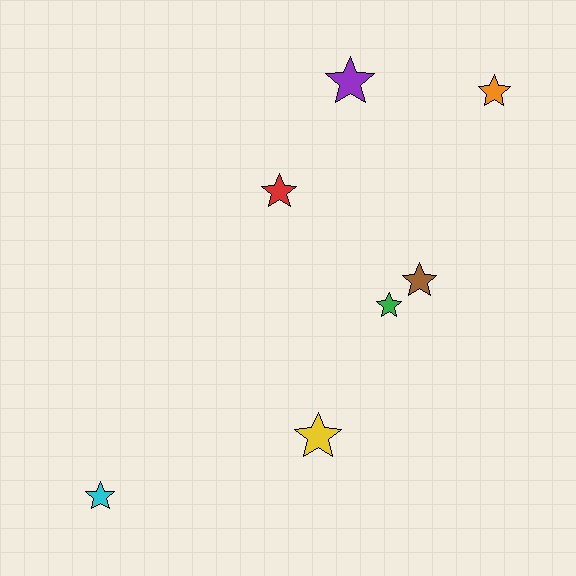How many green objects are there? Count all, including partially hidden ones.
There is 1 green object.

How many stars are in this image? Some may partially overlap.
There are 7 stars.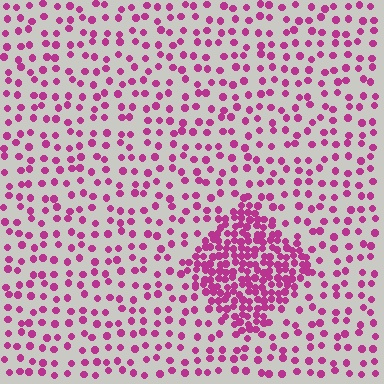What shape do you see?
I see a diamond.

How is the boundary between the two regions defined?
The boundary is defined by a change in element density (approximately 2.9x ratio). All elements are the same color, size, and shape.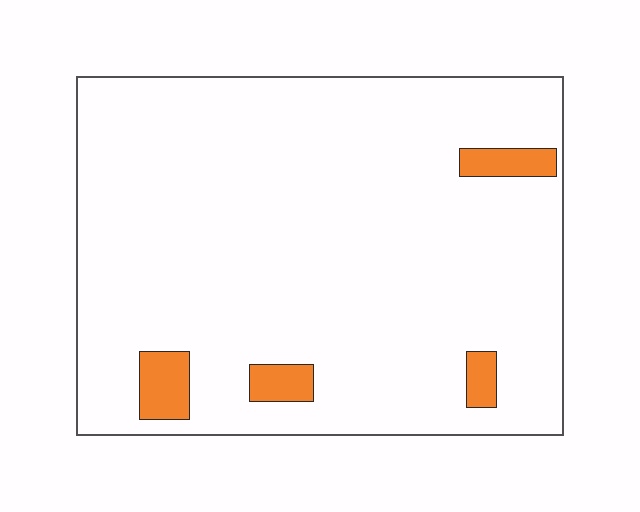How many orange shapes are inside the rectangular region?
4.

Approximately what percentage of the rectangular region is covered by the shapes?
Approximately 5%.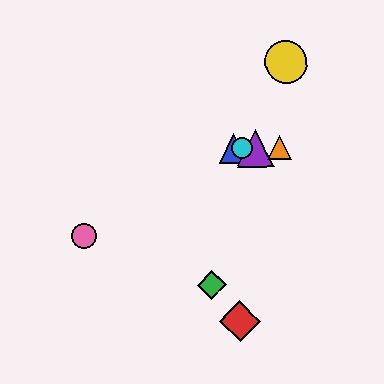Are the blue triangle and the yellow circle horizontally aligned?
No, the blue triangle is at y≈149 and the yellow circle is at y≈62.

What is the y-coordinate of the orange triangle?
The orange triangle is at y≈148.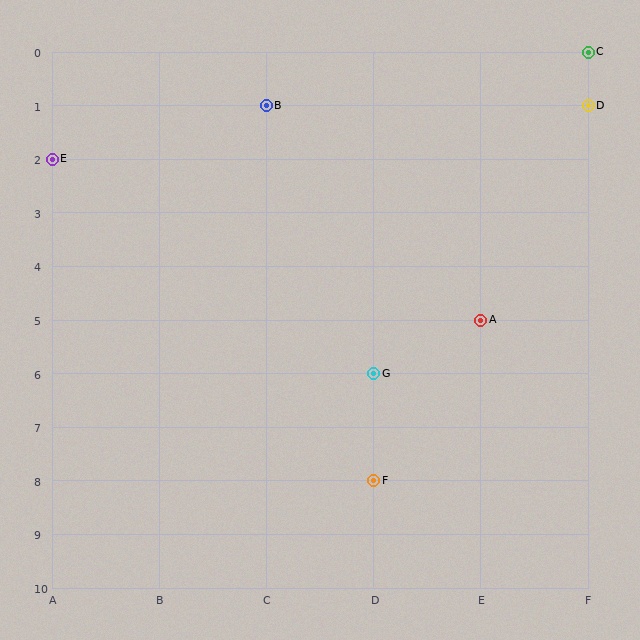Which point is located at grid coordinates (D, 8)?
Point F is at (D, 8).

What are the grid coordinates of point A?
Point A is at grid coordinates (E, 5).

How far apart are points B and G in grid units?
Points B and G are 1 column and 5 rows apart (about 5.1 grid units diagonally).